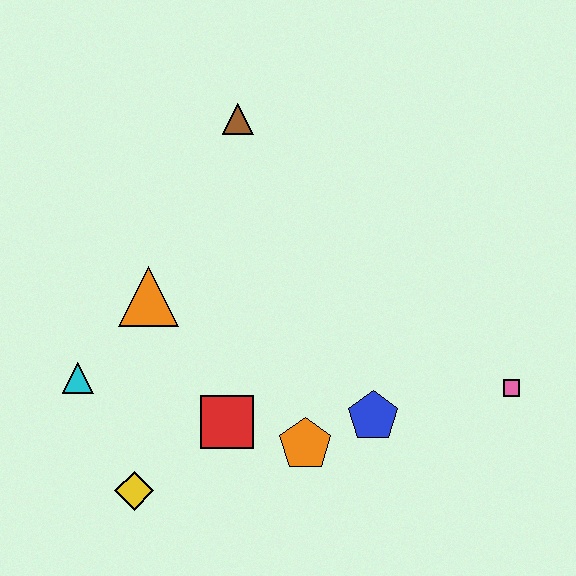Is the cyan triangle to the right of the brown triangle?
No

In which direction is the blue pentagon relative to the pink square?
The blue pentagon is to the left of the pink square.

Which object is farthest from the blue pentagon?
The brown triangle is farthest from the blue pentagon.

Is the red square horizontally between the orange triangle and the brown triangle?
Yes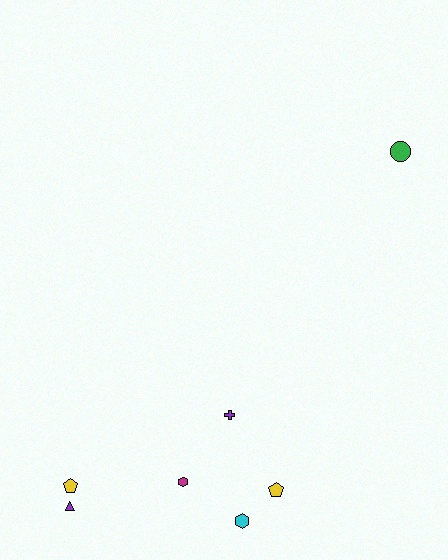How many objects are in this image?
There are 7 objects.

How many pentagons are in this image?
There are 2 pentagons.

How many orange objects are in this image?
There are no orange objects.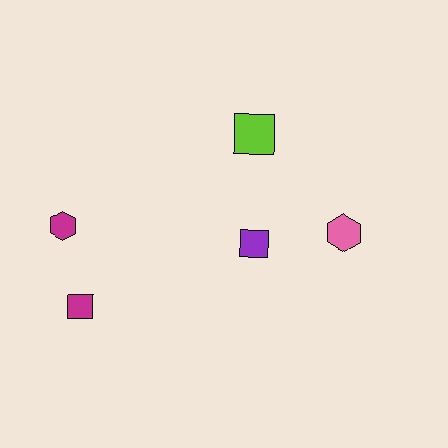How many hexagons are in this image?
There are 2 hexagons.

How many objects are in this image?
There are 5 objects.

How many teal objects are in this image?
There are no teal objects.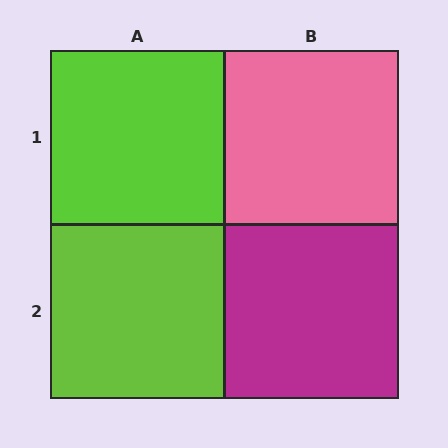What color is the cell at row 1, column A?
Lime.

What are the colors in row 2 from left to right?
Lime, magenta.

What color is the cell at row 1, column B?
Pink.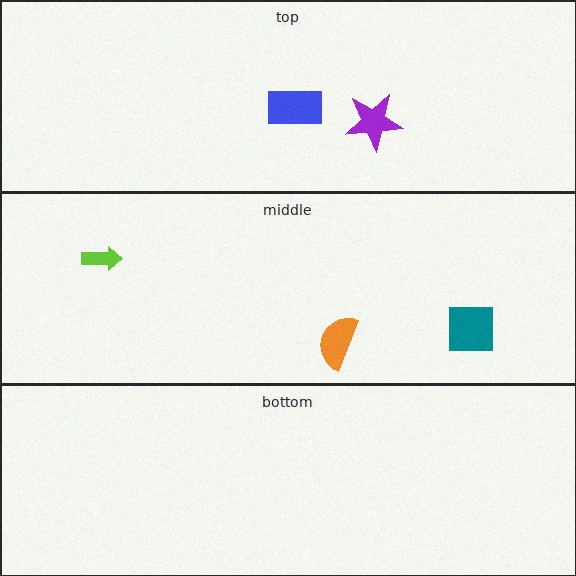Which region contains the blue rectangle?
The top region.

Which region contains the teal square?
The middle region.